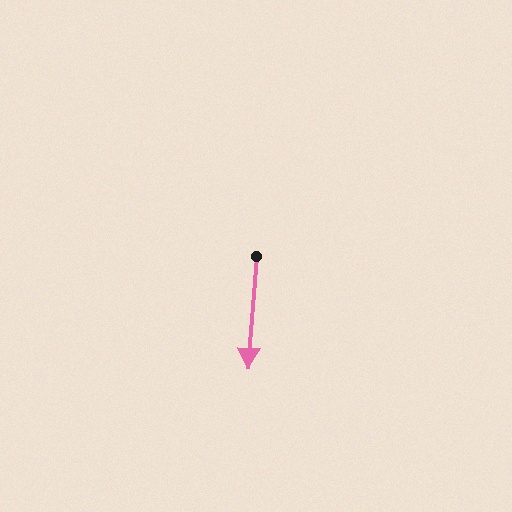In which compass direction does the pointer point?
South.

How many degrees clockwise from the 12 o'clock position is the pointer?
Approximately 184 degrees.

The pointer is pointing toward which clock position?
Roughly 6 o'clock.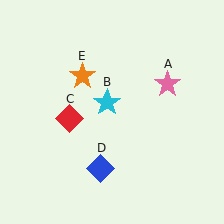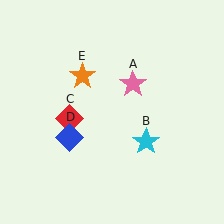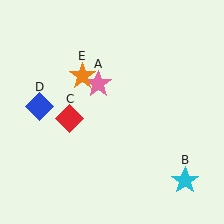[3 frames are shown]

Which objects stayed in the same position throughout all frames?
Red diamond (object C) and orange star (object E) remained stationary.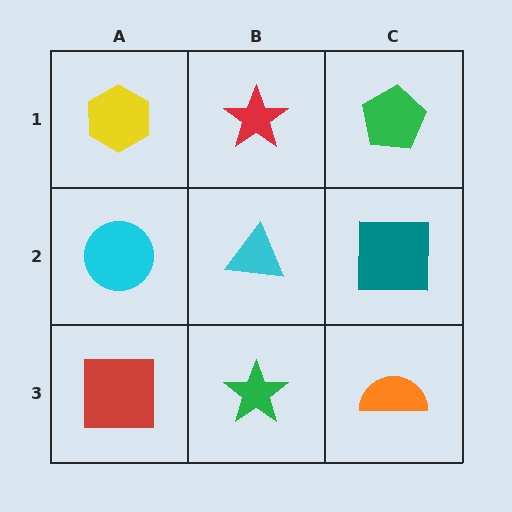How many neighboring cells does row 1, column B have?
3.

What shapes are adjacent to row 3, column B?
A cyan triangle (row 2, column B), a red square (row 3, column A), an orange semicircle (row 3, column C).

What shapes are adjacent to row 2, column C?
A green pentagon (row 1, column C), an orange semicircle (row 3, column C), a cyan triangle (row 2, column B).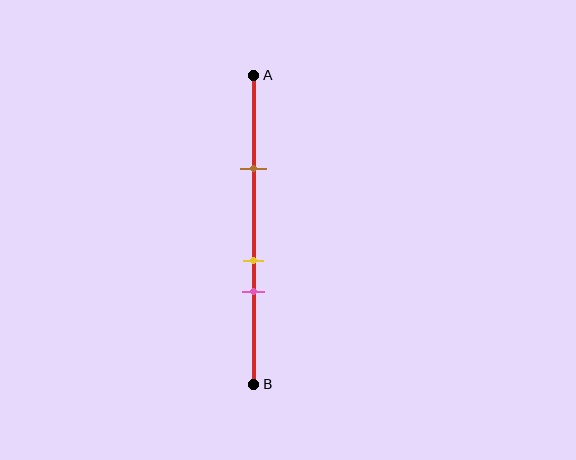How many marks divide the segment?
There are 3 marks dividing the segment.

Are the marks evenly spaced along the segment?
No, the marks are not evenly spaced.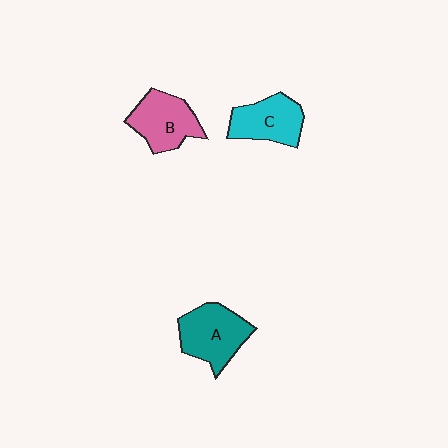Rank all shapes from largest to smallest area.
From largest to smallest: A (teal), B (pink), C (cyan).